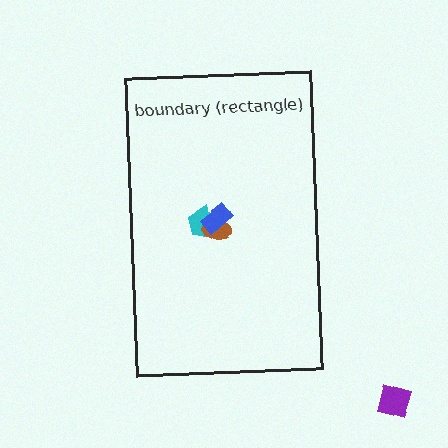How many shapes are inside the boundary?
3 inside, 1 outside.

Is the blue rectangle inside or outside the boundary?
Inside.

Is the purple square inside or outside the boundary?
Outside.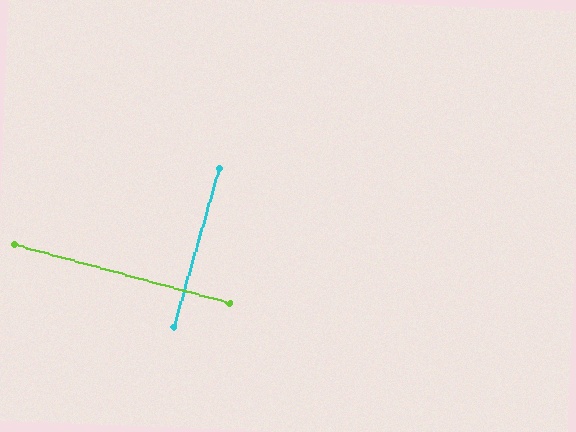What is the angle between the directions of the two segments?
Approximately 89 degrees.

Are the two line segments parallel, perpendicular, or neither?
Perpendicular — they meet at approximately 89°.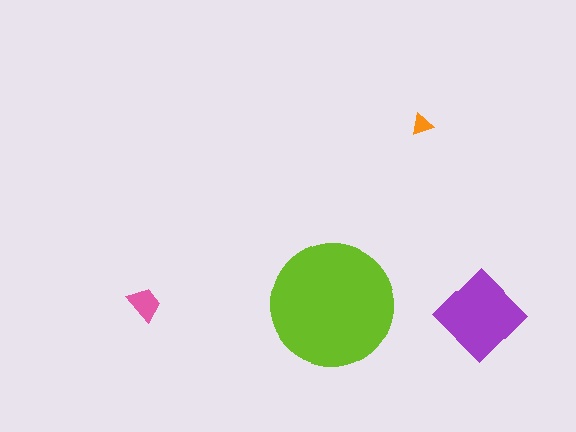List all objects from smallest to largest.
The orange triangle, the pink trapezoid, the purple diamond, the lime circle.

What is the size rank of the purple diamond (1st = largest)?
2nd.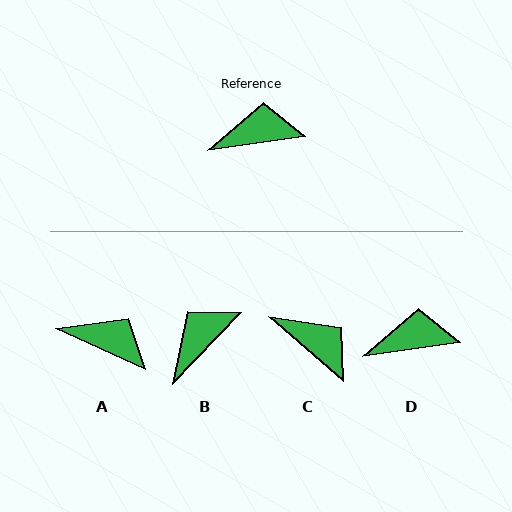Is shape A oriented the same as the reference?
No, it is off by about 33 degrees.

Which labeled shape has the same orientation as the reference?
D.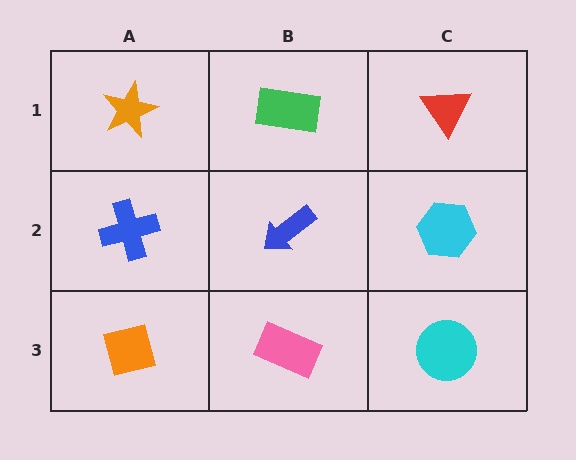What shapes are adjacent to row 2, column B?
A green rectangle (row 1, column B), a pink rectangle (row 3, column B), a blue cross (row 2, column A), a cyan hexagon (row 2, column C).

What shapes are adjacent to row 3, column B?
A blue arrow (row 2, column B), an orange square (row 3, column A), a cyan circle (row 3, column C).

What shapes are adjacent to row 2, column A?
An orange star (row 1, column A), an orange square (row 3, column A), a blue arrow (row 2, column B).